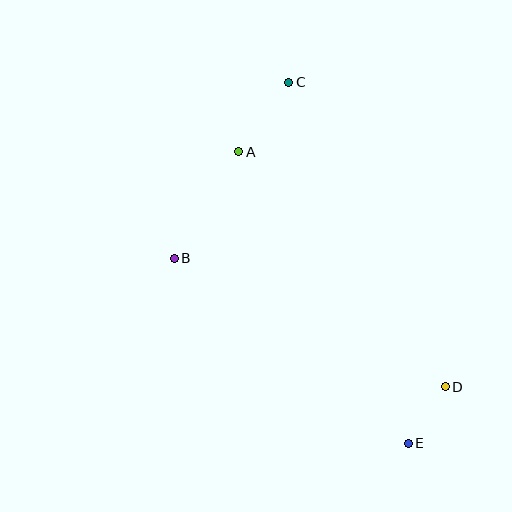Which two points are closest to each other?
Points D and E are closest to each other.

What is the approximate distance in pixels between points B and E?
The distance between B and E is approximately 298 pixels.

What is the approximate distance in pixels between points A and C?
The distance between A and C is approximately 85 pixels.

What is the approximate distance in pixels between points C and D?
The distance between C and D is approximately 343 pixels.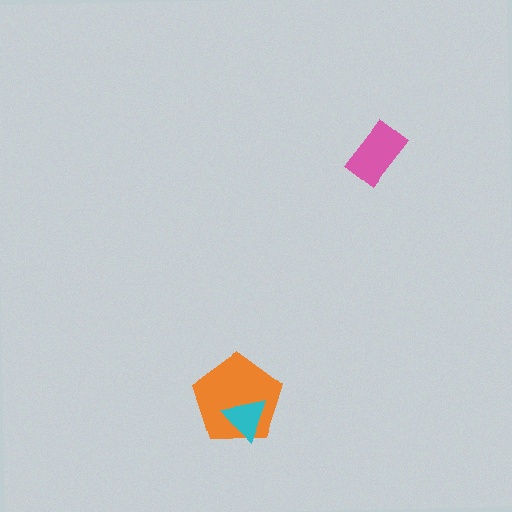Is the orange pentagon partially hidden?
Yes, it is partially covered by another shape.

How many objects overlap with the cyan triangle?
1 object overlaps with the cyan triangle.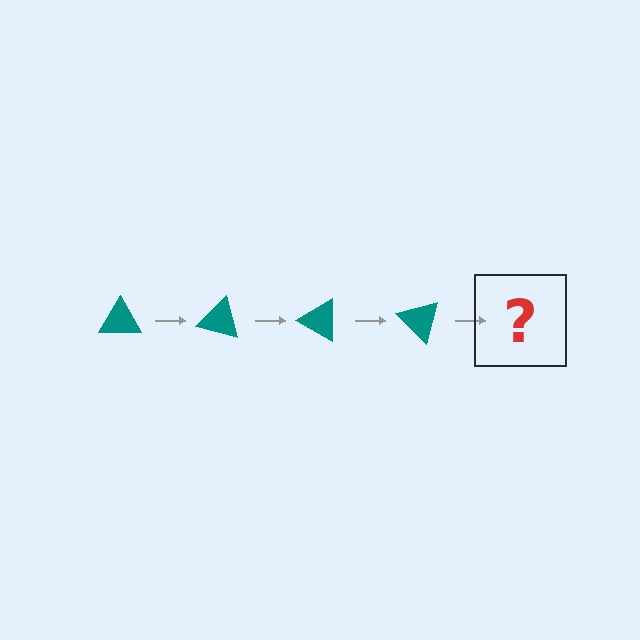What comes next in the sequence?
The next element should be a teal triangle rotated 60 degrees.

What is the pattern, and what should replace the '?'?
The pattern is that the triangle rotates 15 degrees each step. The '?' should be a teal triangle rotated 60 degrees.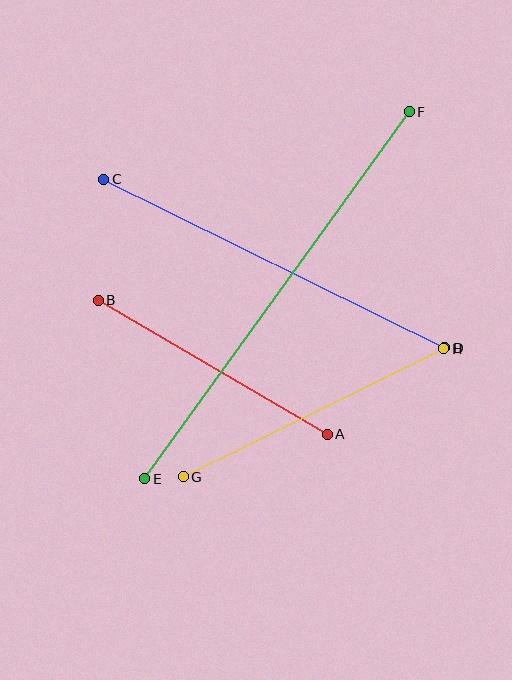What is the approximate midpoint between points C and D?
The midpoint is at approximately (274, 264) pixels.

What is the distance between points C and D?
The distance is approximately 380 pixels.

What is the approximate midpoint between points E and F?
The midpoint is at approximately (277, 295) pixels.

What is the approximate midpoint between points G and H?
The midpoint is at approximately (314, 413) pixels.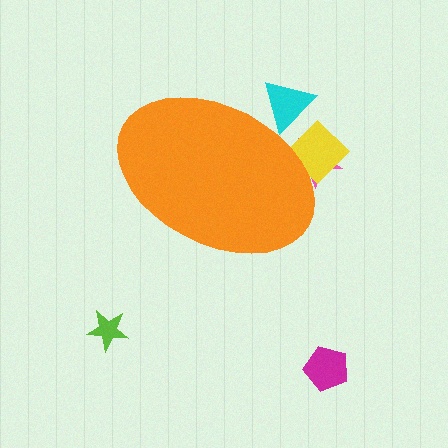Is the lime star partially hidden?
No, the lime star is fully visible.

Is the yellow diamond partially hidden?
Yes, the yellow diamond is partially hidden behind the orange ellipse.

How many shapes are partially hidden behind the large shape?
3 shapes are partially hidden.